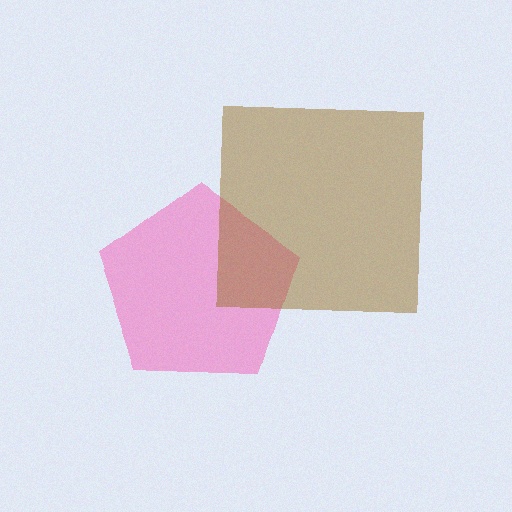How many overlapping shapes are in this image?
There are 2 overlapping shapes in the image.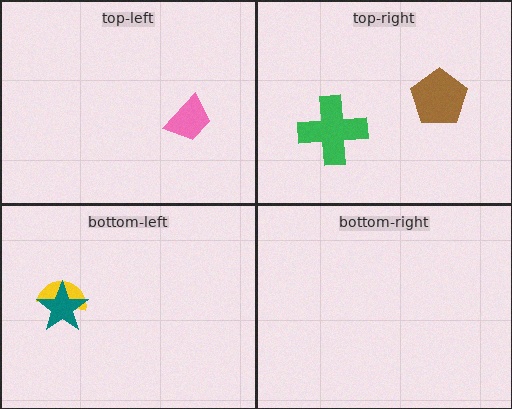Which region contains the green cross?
The top-right region.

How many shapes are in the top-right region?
2.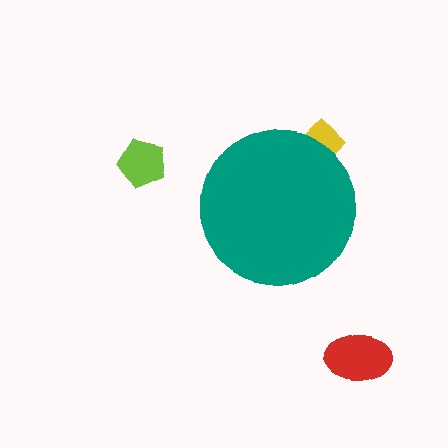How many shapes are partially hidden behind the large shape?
1 shape is partially hidden.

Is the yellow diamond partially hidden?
Yes, the yellow diamond is partially hidden behind the teal circle.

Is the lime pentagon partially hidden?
No, the lime pentagon is fully visible.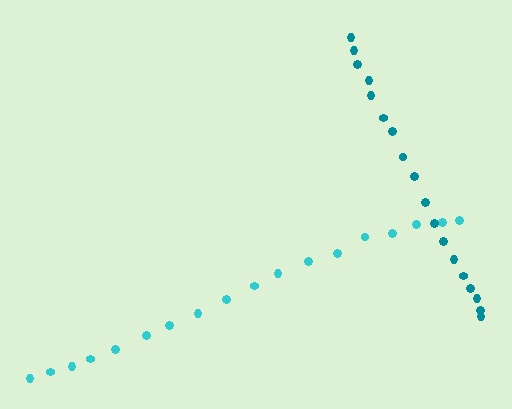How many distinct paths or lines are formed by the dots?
There are 2 distinct paths.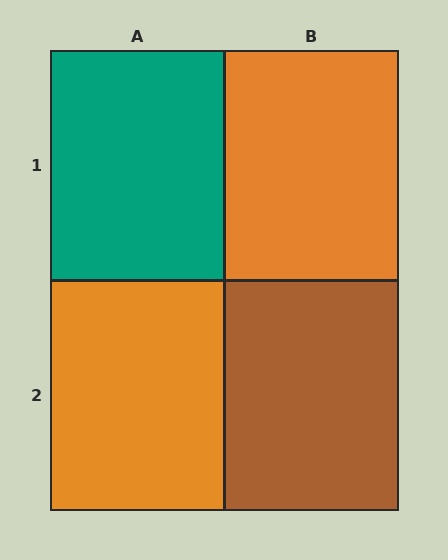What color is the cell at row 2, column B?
Brown.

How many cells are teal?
1 cell is teal.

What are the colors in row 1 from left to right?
Teal, orange.